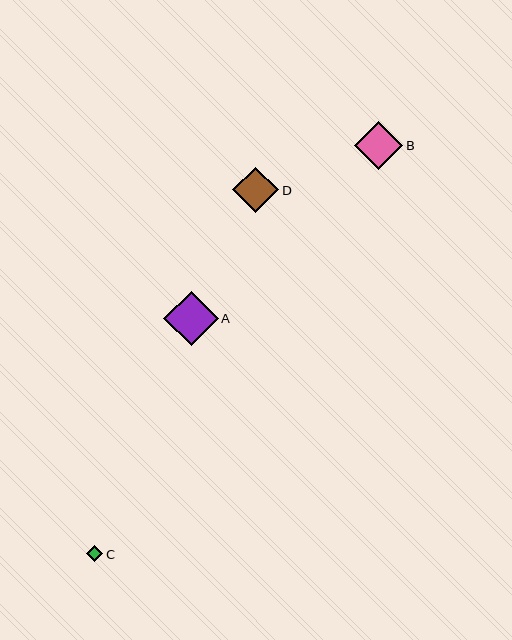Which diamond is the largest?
Diamond A is the largest with a size of approximately 54 pixels.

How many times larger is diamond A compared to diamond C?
Diamond A is approximately 3.4 times the size of diamond C.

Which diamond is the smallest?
Diamond C is the smallest with a size of approximately 16 pixels.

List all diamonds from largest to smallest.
From largest to smallest: A, B, D, C.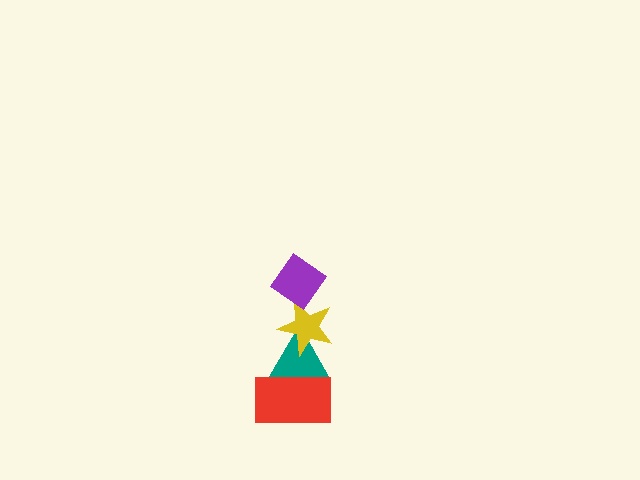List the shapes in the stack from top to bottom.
From top to bottom: the purple diamond, the yellow star, the teal triangle, the red rectangle.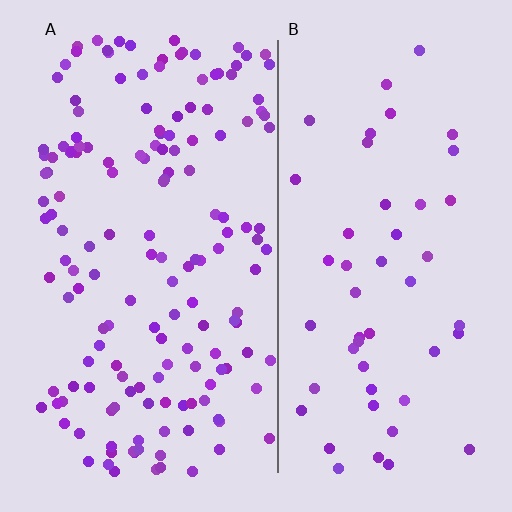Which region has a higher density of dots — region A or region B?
A (the left).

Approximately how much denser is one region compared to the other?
Approximately 3.2× — region A over region B.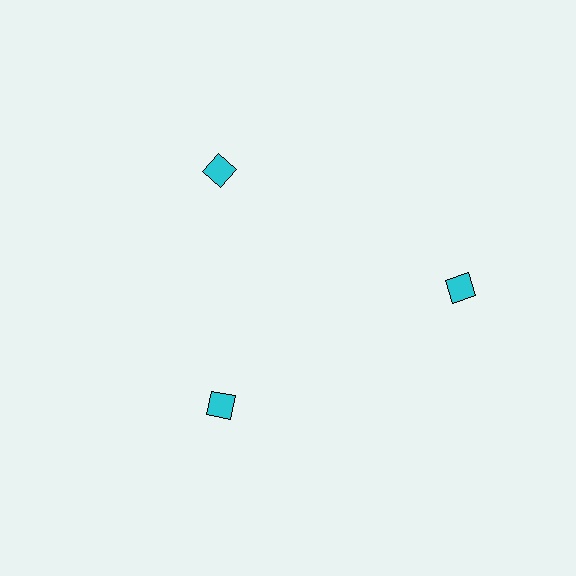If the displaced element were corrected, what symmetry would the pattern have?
It would have 3-fold rotational symmetry — the pattern would map onto itself every 120 degrees.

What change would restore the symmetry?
The symmetry would be restored by moving it inward, back onto the ring so that all 3 diamonds sit at equal angles and equal distance from the center.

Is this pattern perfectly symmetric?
No. The 3 cyan diamonds are arranged in a ring, but one element near the 3 o'clock position is pushed outward from the center, breaking the 3-fold rotational symmetry.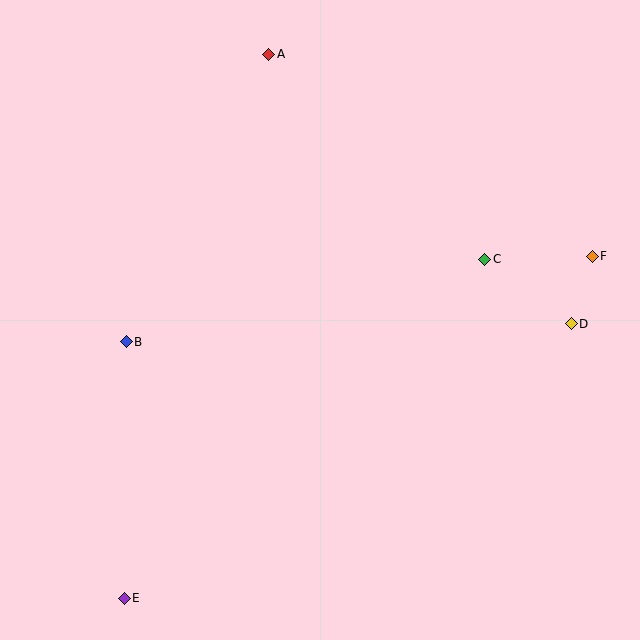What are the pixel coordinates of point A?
Point A is at (269, 54).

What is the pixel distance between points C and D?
The distance between C and D is 108 pixels.